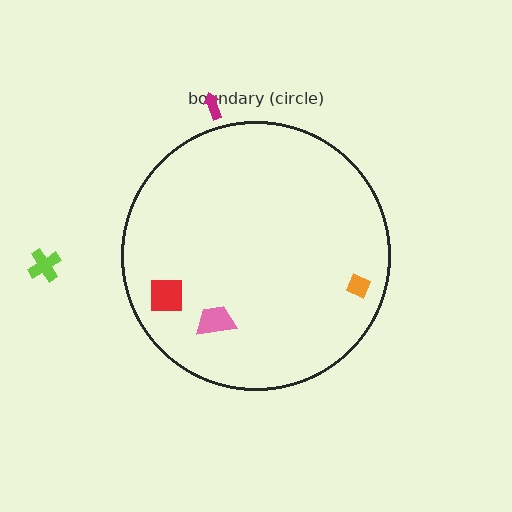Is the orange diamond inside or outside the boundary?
Inside.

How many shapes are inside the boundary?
3 inside, 2 outside.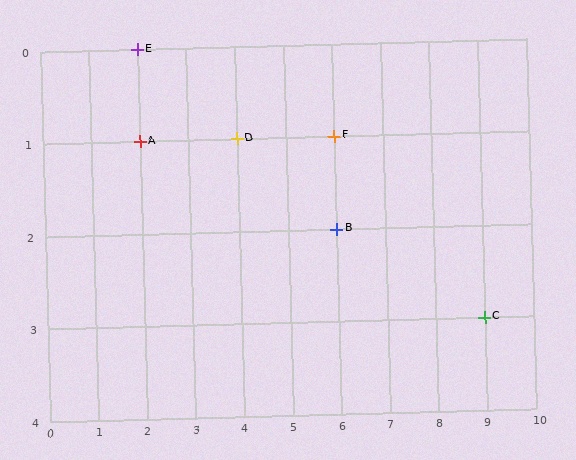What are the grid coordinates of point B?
Point B is at grid coordinates (6, 2).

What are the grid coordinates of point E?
Point E is at grid coordinates (2, 0).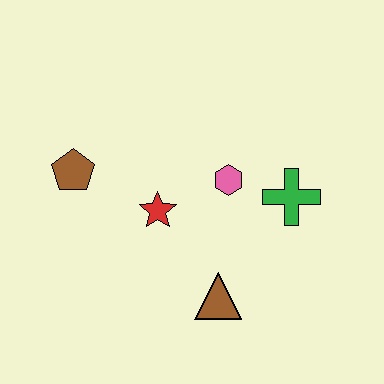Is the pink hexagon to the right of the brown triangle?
Yes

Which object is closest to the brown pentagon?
The red star is closest to the brown pentagon.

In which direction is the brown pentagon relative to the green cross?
The brown pentagon is to the left of the green cross.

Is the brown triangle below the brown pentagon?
Yes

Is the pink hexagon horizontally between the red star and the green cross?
Yes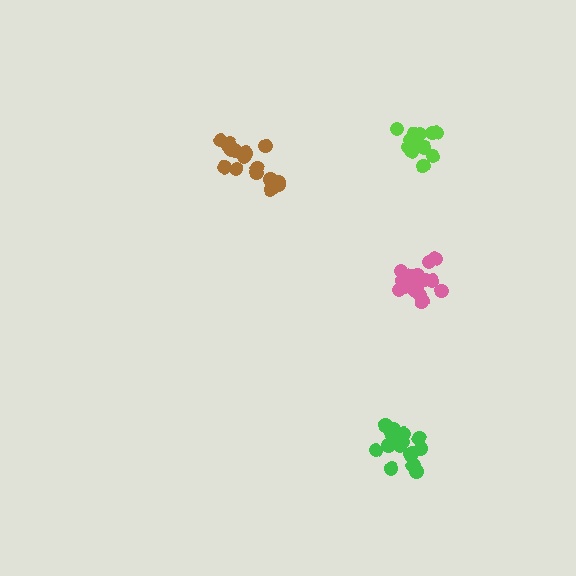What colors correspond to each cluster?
The clusters are colored: brown, pink, lime, green.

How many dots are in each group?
Group 1: 17 dots, Group 2: 16 dots, Group 3: 14 dots, Group 4: 16 dots (63 total).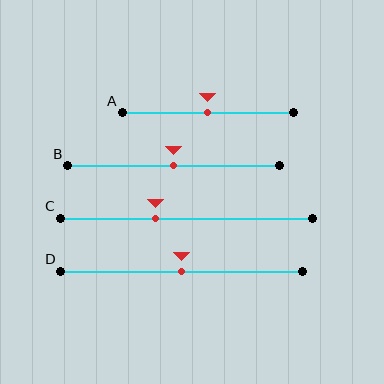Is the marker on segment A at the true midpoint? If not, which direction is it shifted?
Yes, the marker on segment A is at the true midpoint.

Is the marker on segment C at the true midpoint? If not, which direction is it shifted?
No, the marker on segment C is shifted to the left by about 12% of the segment length.